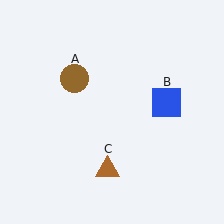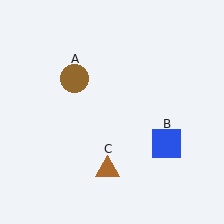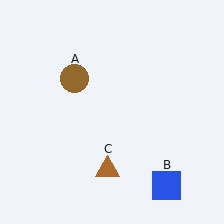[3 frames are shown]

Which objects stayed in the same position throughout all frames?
Brown circle (object A) and brown triangle (object C) remained stationary.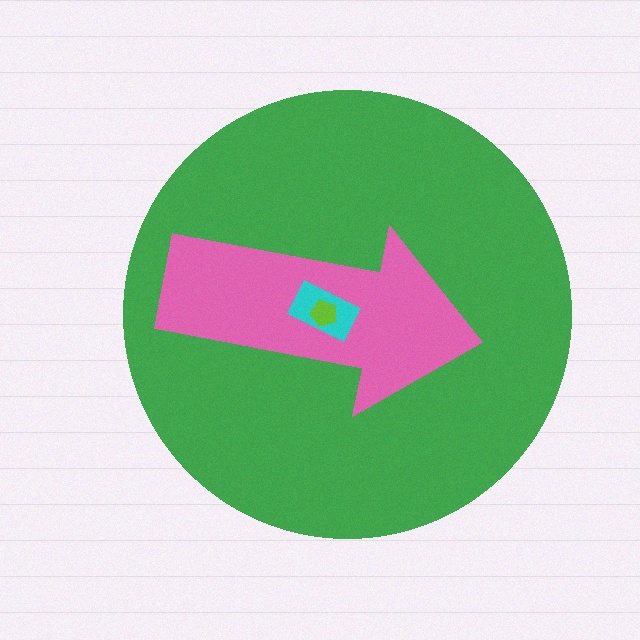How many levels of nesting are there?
4.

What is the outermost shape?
The green circle.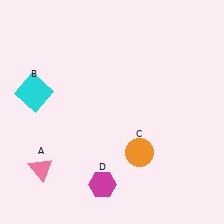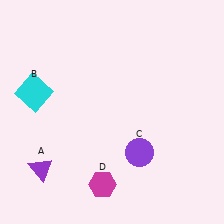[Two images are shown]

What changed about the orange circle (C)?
In Image 1, C is orange. In Image 2, it changed to purple.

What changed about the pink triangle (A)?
In Image 1, A is pink. In Image 2, it changed to purple.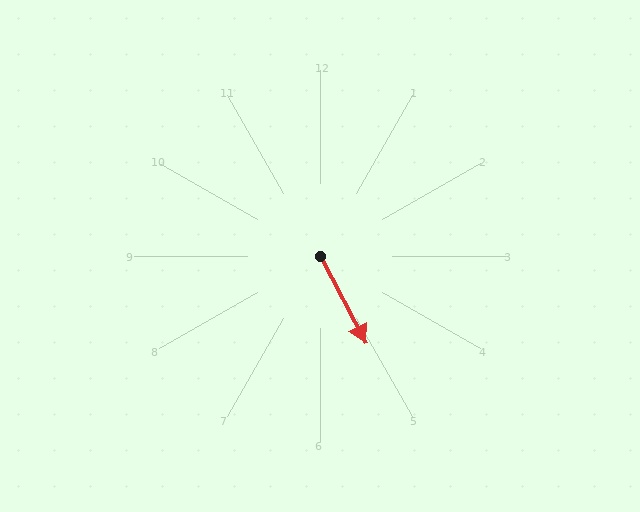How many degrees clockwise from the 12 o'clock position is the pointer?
Approximately 152 degrees.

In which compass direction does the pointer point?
Southeast.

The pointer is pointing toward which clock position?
Roughly 5 o'clock.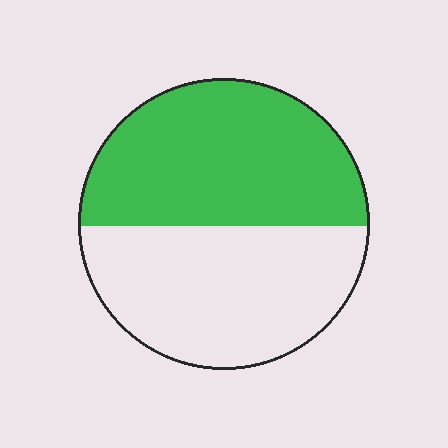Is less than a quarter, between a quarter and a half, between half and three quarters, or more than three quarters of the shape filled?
Between half and three quarters.